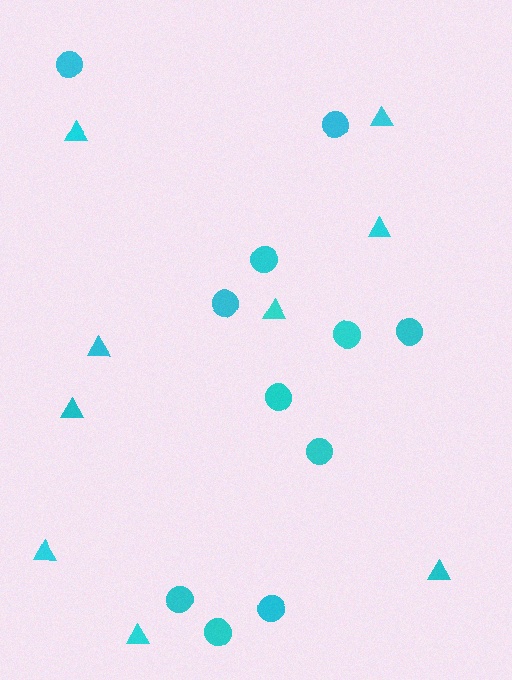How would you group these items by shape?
There are 2 groups: one group of circles (11) and one group of triangles (9).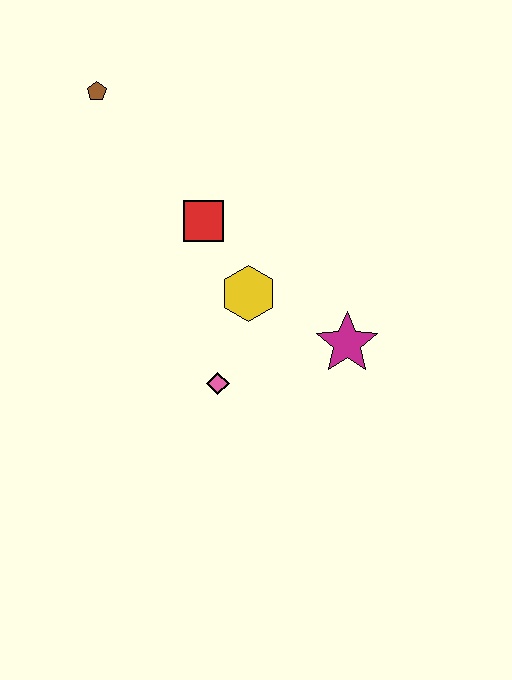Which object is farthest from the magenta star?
The brown pentagon is farthest from the magenta star.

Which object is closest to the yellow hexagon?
The red square is closest to the yellow hexagon.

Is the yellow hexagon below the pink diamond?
No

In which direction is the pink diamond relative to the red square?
The pink diamond is below the red square.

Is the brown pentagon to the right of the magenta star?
No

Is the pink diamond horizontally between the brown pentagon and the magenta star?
Yes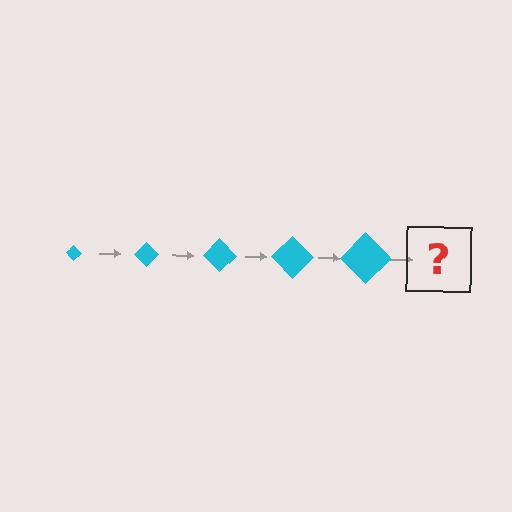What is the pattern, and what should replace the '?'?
The pattern is that the diamond gets progressively larger each step. The '?' should be a cyan diamond, larger than the previous one.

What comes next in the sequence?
The next element should be a cyan diamond, larger than the previous one.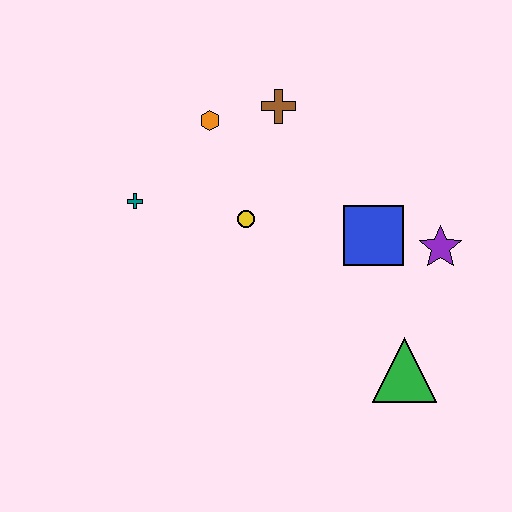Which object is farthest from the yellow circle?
The green triangle is farthest from the yellow circle.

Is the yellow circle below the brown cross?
Yes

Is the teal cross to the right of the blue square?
No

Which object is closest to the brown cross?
The orange hexagon is closest to the brown cross.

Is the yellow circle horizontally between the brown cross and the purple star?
No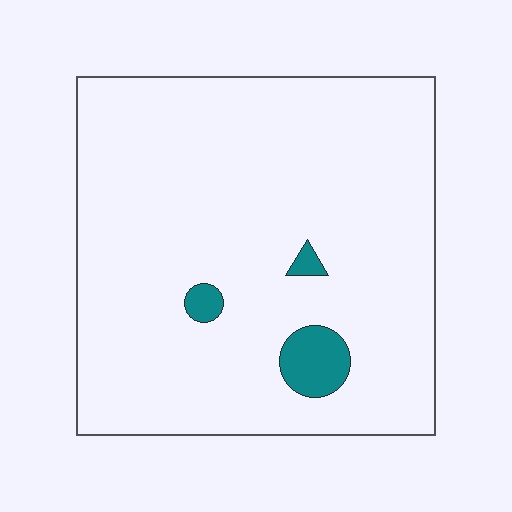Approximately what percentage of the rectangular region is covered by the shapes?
Approximately 5%.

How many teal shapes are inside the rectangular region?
3.